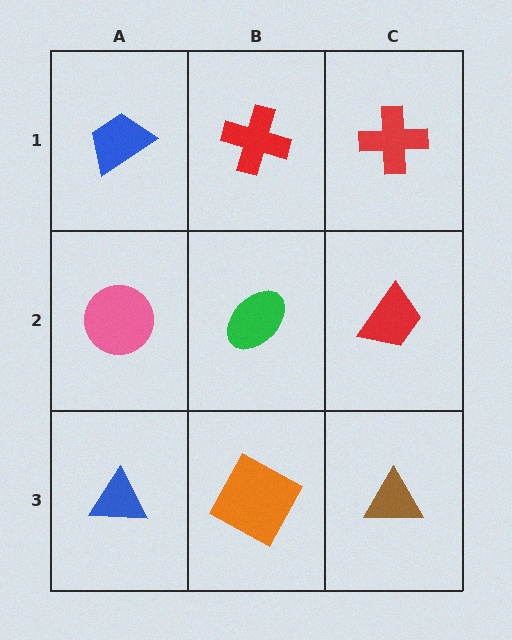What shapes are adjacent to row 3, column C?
A red trapezoid (row 2, column C), an orange square (row 3, column B).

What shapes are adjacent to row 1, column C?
A red trapezoid (row 2, column C), a red cross (row 1, column B).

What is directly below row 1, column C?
A red trapezoid.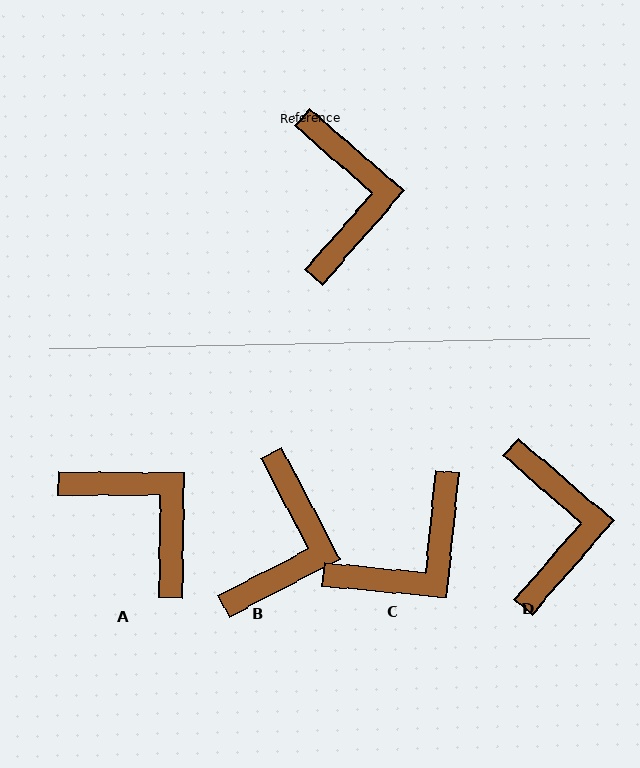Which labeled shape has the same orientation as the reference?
D.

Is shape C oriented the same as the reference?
No, it is off by about 55 degrees.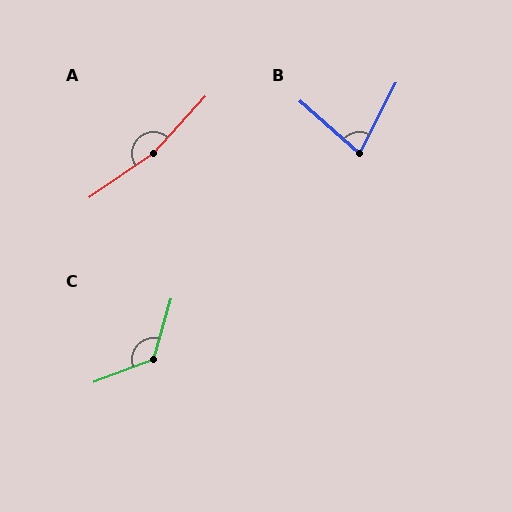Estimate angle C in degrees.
Approximately 127 degrees.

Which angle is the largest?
A, at approximately 167 degrees.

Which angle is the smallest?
B, at approximately 76 degrees.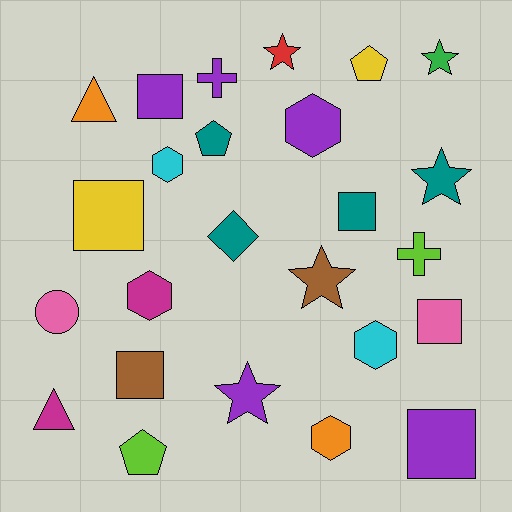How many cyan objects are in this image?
There are 2 cyan objects.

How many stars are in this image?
There are 5 stars.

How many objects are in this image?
There are 25 objects.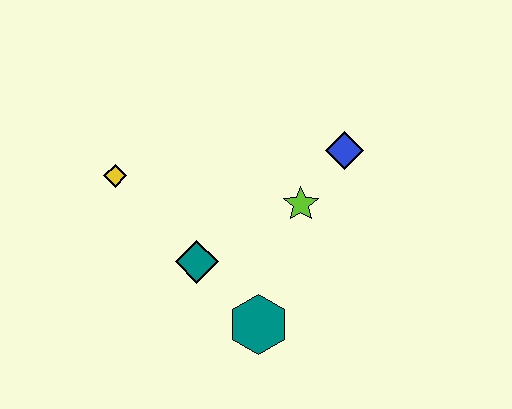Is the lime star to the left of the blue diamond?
Yes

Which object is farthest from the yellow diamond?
The blue diamond is farthest from the yellow diamond.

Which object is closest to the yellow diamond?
The teal diamond is closest to the yellow diamond.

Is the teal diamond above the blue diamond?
No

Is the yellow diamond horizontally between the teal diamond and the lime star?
No